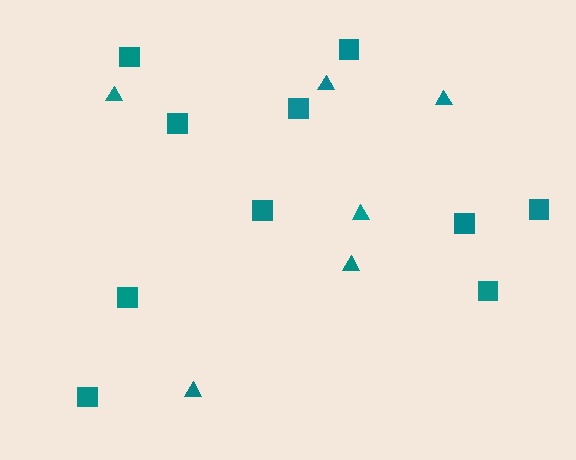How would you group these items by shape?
There are 2 groups: one group of triangles (6) and one group of squares (10).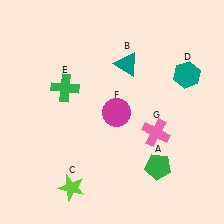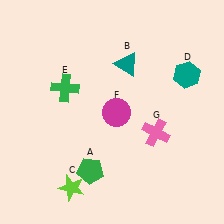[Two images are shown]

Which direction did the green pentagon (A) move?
The green pentagon (A) moved left.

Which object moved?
The green pentagon (A) moved left.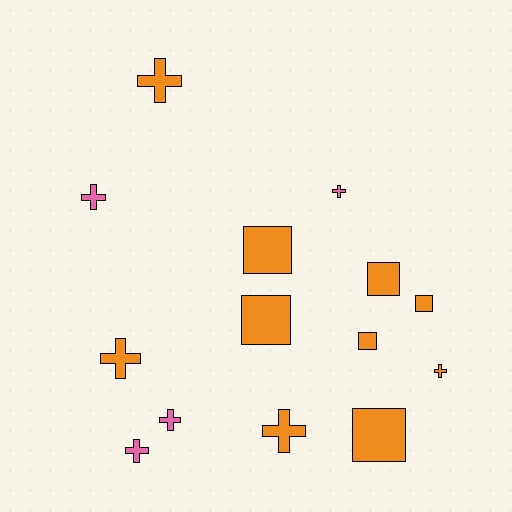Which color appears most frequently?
Orange, with 10 objects.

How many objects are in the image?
There are 14 objects.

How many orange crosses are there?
There are 4 orange crosses.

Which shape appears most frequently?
Cross, with 8 objects.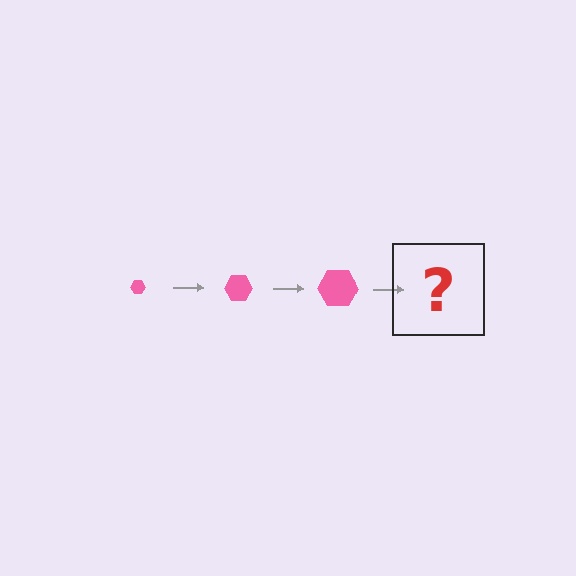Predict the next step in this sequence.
The next step is a pink hexagon, larger than the previous one.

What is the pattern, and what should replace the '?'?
The pattern is that the hexagon gets progressively larger each step. The '?' should be a pink hexagon, larger than the previous one.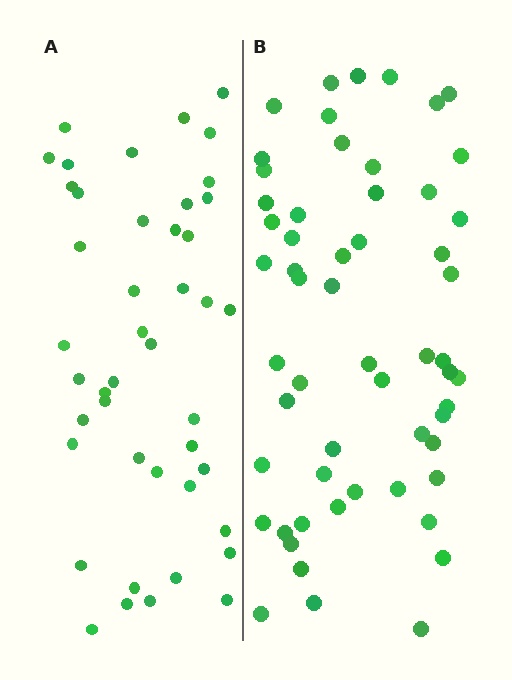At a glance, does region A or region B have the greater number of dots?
Region B (the right region) has more dots.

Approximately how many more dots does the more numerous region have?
Region B has approximately 15 more dots than region A.